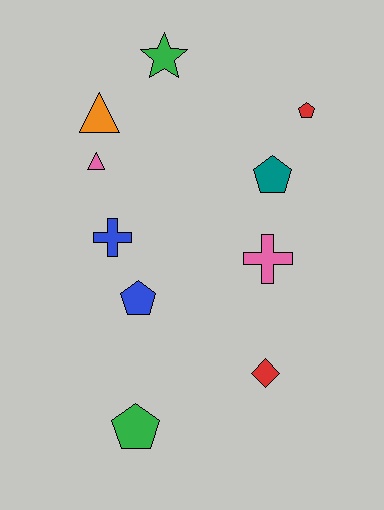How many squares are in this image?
There are no squares.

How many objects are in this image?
There are 10 objects.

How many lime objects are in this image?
There are no lime objects.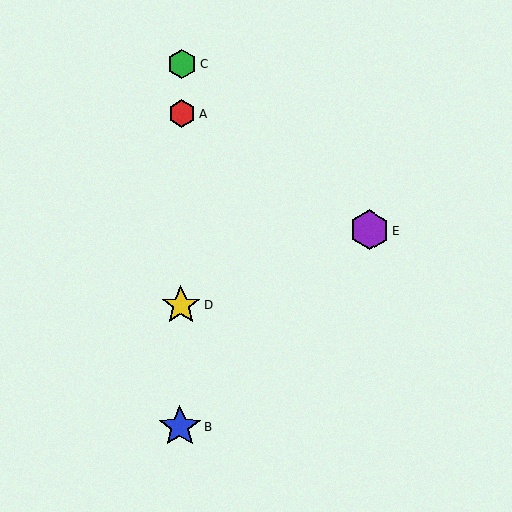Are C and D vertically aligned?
Yes, both are at x≈182.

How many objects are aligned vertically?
4 objects (A, B, C, D) are aligned vertically.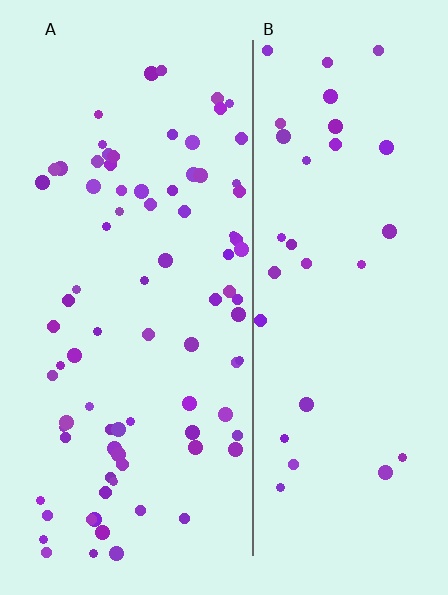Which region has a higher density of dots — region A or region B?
A (the left).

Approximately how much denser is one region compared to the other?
Approximately 2.5× — region A over region B.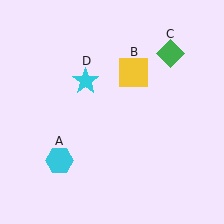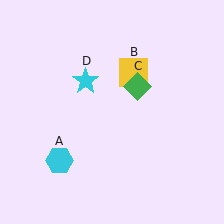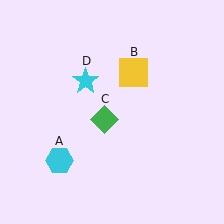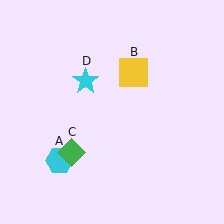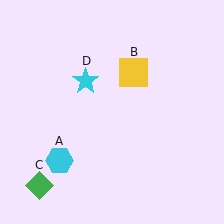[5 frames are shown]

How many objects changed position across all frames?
1 object changed position: green diamond (object C).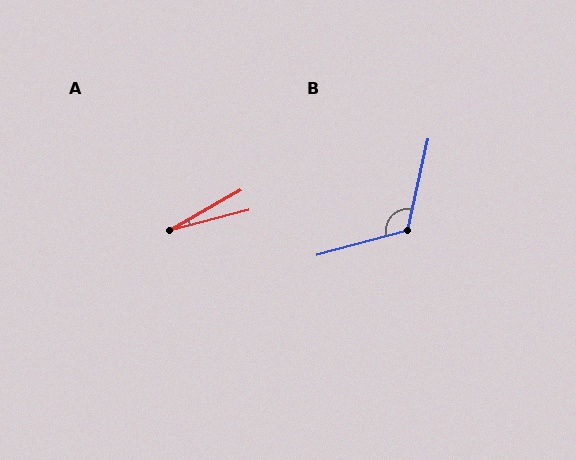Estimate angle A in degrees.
Approximately 15 degrees.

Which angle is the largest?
B, at approximately 118 degrees.